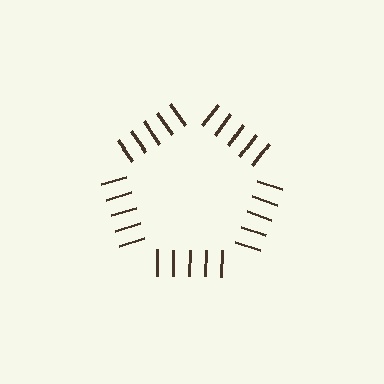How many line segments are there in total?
25 — 5 along each of the 5 edges.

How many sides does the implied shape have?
5 sides — the line-ends trace a pentagon.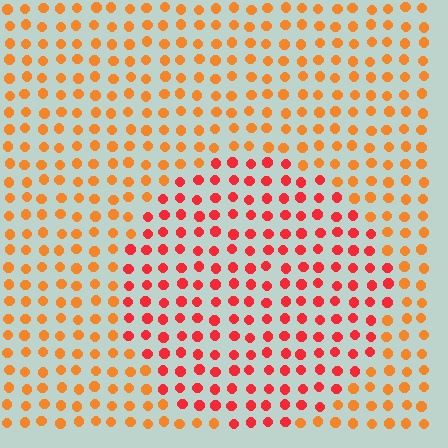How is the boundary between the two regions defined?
The boundary is defined purely by a slight shift in hue (about 32 degrees). Spacing, size, and orientation are identical on both sides.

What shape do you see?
I see a circle.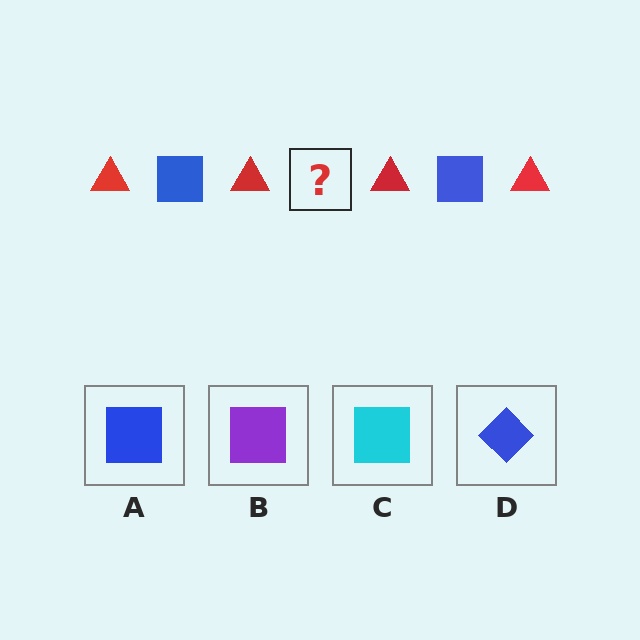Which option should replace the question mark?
Option A.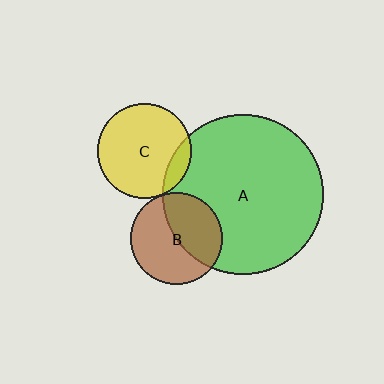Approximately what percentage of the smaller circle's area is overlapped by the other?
Approximately 45%.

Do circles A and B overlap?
Yes.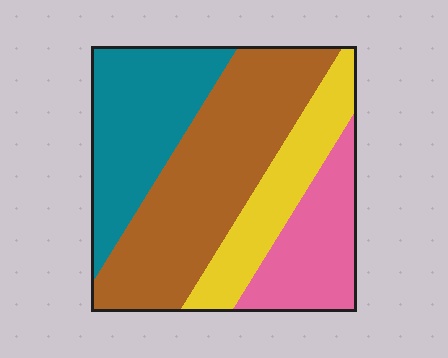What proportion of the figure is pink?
Pink covers around 20% of the figure.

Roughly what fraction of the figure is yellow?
Yellow takes up between a sixth and a third of the figure.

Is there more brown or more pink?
Brown.